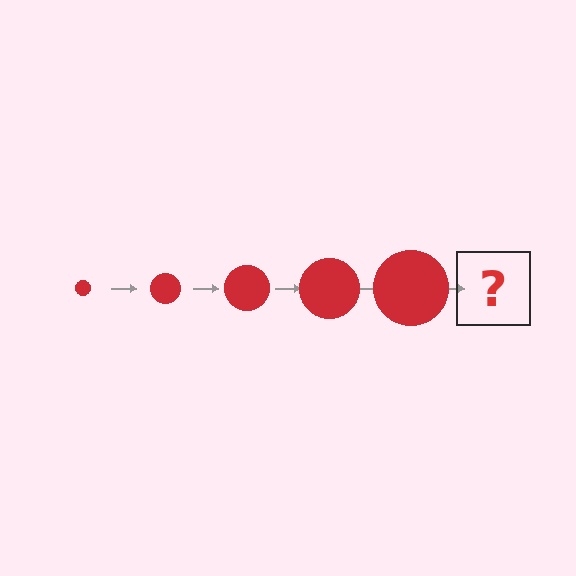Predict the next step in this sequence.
The next step is a red circle, larger than the previous one.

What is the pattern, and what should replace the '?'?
The pattern is that the circle gets progressively larger each step. The '?' should be a red circle, larger than the previous one.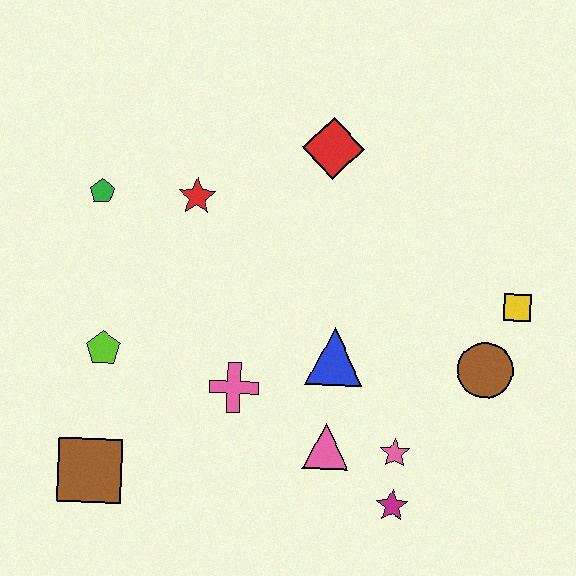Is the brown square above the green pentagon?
No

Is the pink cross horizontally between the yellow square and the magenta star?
No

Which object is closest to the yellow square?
The brown circle is closest to the yellow square.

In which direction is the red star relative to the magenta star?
The red star is above the magenta star.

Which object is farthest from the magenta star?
The green pentagon is farthest from the magenta star.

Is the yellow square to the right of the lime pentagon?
Yes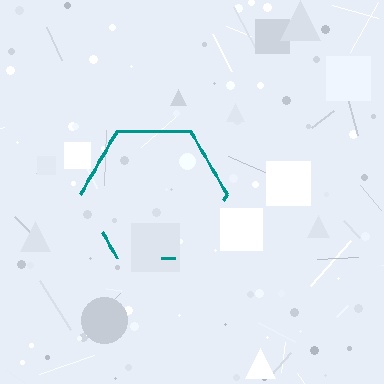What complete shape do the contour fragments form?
The contour fragments form a hexagon.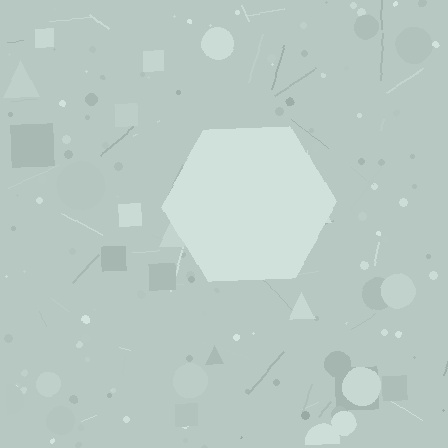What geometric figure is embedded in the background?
A hexagon is embedded in the background.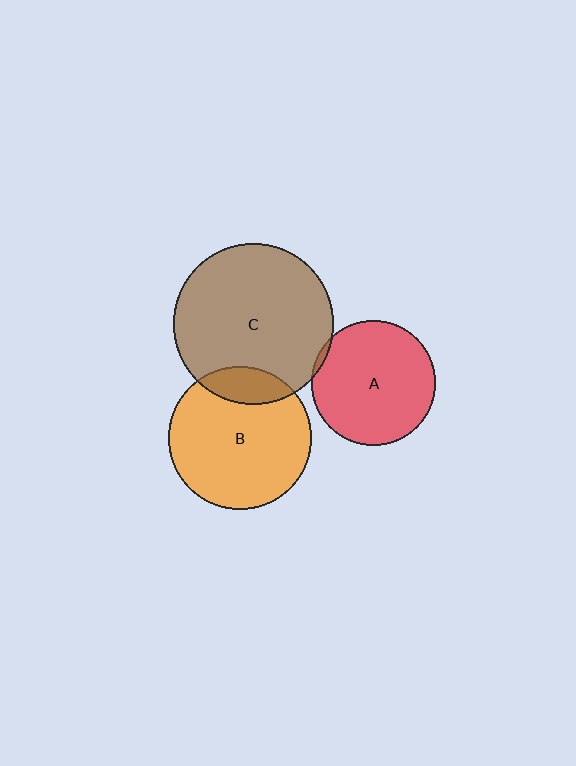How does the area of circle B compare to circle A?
Approximately 1.3 times.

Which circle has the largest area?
Circle C (brown).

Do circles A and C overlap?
Yes.